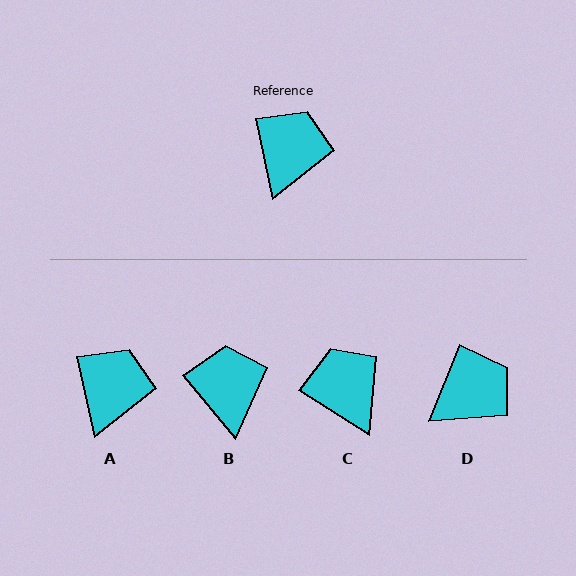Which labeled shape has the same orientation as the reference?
A.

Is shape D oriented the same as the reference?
No, it is off by about 34 degrees.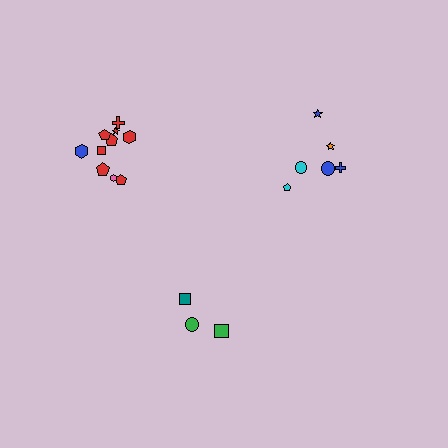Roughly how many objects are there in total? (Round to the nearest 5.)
Roughly 20 objects in total.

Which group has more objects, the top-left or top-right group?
The top-left group.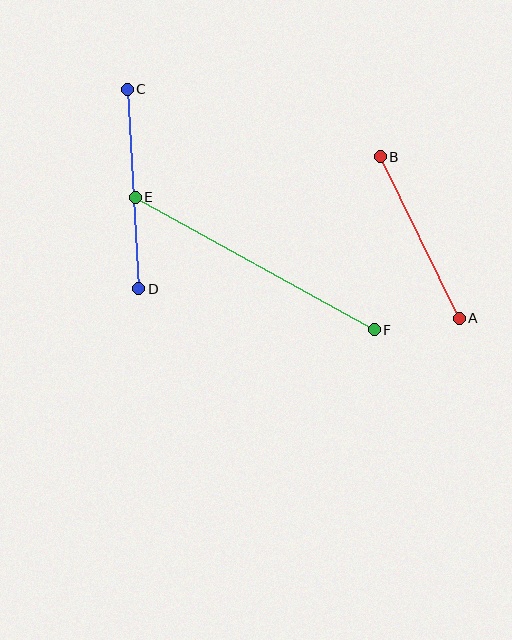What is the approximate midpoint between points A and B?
The midpoint is at approximately (420, 237) pixels.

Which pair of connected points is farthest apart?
Points E and F are farthest apart.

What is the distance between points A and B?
The distance is approximately 180 pixels.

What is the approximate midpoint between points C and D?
The midpoint is at approximately (133, 189) pixels.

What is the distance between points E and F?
The distance is approximately 273 pixels.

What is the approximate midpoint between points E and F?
The midpoint is at approximately (255, 263) pixels.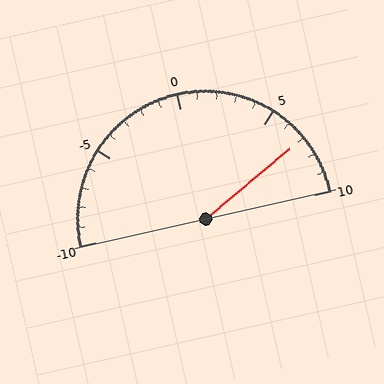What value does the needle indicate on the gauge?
The needle indicates approximately 7.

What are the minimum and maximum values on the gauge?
The gauge ranges from -10 to 10.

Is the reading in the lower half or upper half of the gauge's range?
The reading is in the upper half of the range (-10 to 10).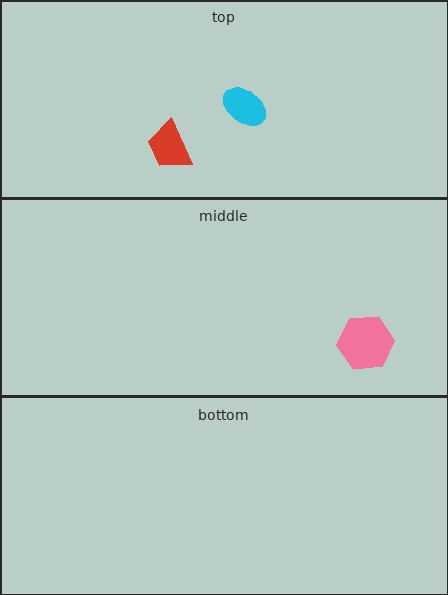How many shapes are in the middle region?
1.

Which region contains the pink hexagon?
The middle region.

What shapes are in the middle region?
The pink hexagon.